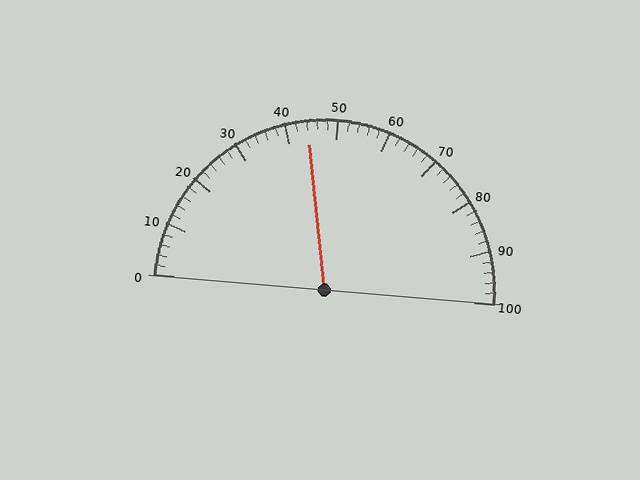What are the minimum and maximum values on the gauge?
The gauge ranges from 0 to 100.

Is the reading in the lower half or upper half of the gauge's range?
The reading is in the lower half of the range (0 to 100).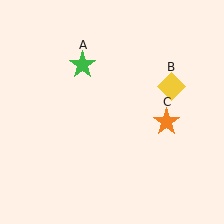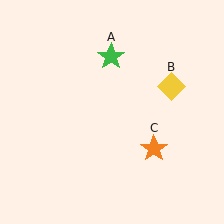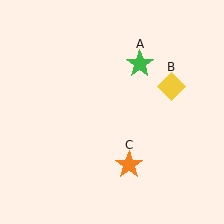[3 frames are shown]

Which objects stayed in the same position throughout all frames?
Yellow diamond (object B) remained stationary.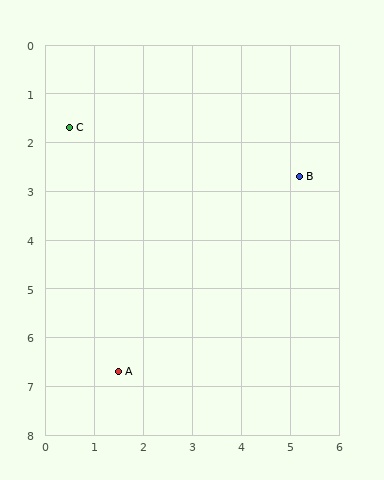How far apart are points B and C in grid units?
Points B and C are about 4.8 grid units apart.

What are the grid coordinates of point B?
Point B is at approximately (5.2, 2.7).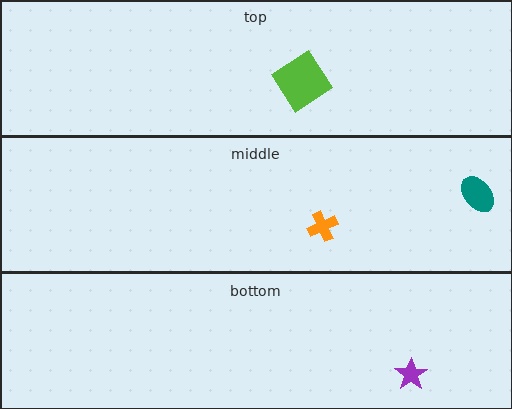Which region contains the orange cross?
The middle region.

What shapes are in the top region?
The lime diamond.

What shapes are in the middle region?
The teal ellipse, the orange cross.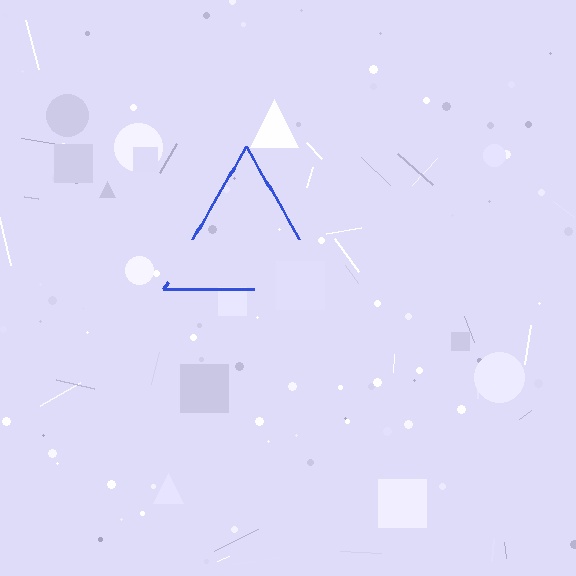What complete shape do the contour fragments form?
The contour fragments form a triangle.